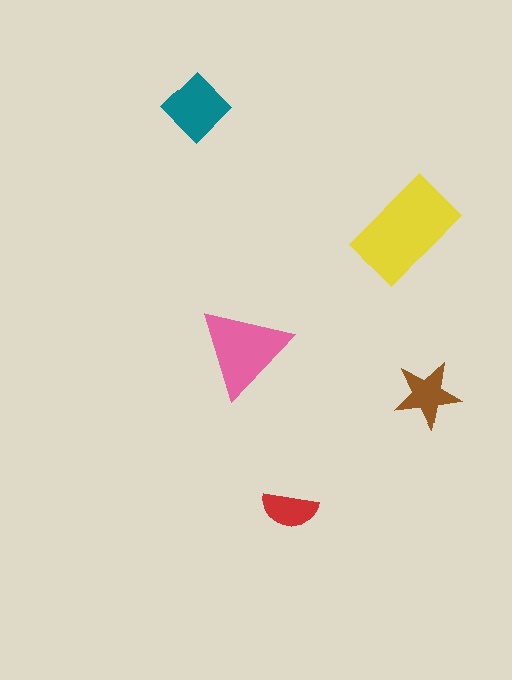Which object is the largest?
The yellow rectangle.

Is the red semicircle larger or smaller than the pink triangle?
Smaller.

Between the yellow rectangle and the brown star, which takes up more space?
The yellow rectangle.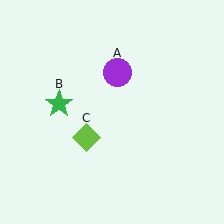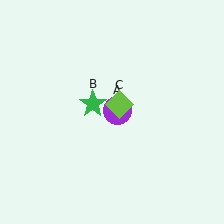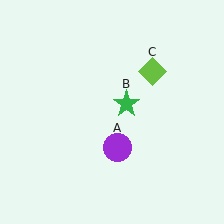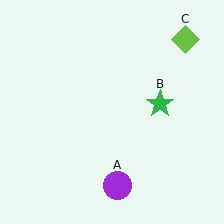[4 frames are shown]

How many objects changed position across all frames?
3 objects changed position: purple circle (object A), green star (object B), lime diamond (object C).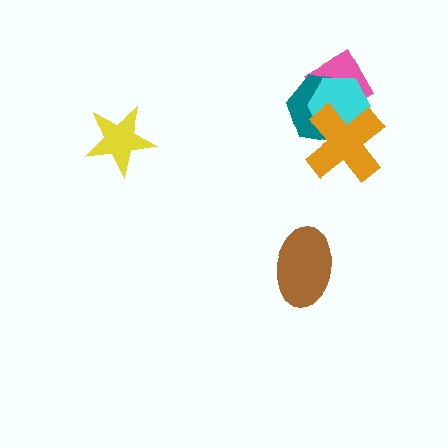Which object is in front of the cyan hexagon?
The orange cross is in front of the cyan hexagon.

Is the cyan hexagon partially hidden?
Yes, it is partially covered by another shape.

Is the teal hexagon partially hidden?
Yes, it is partially covered by another shape.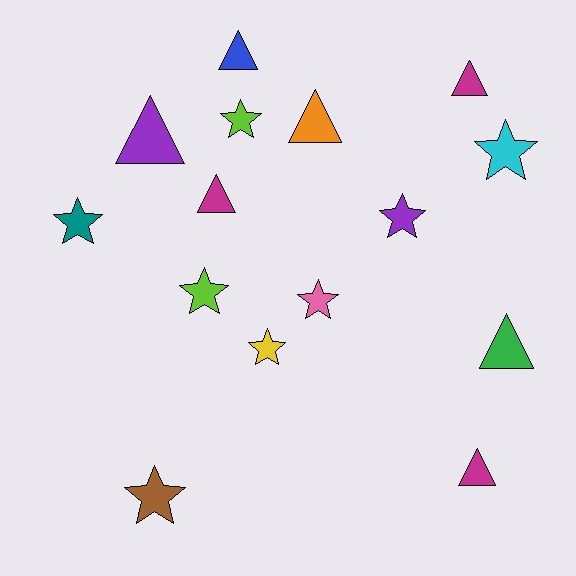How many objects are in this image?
There are 15 objects.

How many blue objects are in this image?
There is 1 blue object.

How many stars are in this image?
There are 8 stars.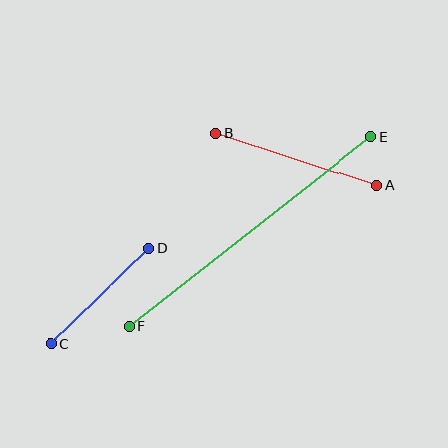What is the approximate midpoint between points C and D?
The midpoint is at approximately (100, 296) pixels.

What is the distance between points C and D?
The distance is approximately 137 pixels.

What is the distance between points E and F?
The distance is approximately 306 pixels.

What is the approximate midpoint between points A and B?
The midpoint is at approximately (296, 159) pixels.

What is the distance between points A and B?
The distance is approximately 169 pixels.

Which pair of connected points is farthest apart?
Points E and F are farthest apart.